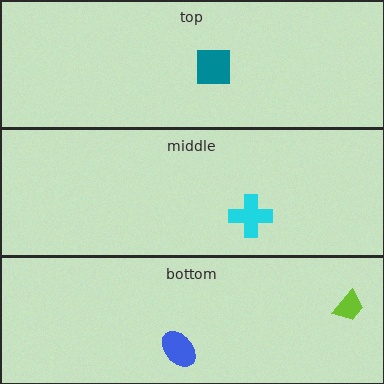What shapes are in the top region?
The teal square.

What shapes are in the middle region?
The cyan cross.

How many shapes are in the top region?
1.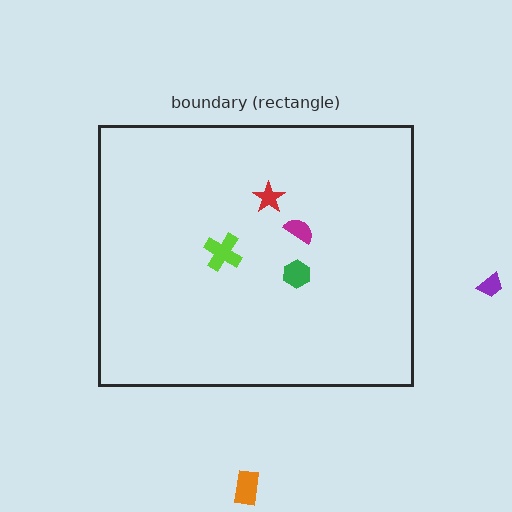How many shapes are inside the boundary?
4 inside, 2 outside.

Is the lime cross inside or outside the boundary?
Inside.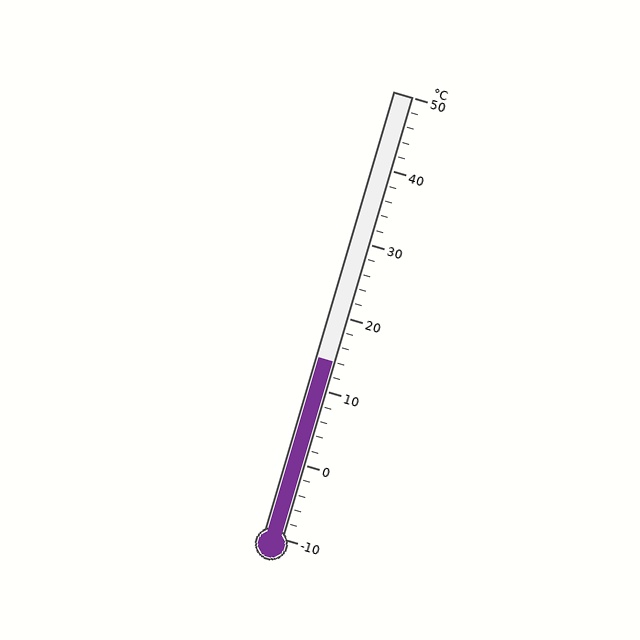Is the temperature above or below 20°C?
The temperature is below 20°C.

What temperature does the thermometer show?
The thermometer shows approximately 14°C.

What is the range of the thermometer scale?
The thermometer scale ranges from -10°C to 50°C.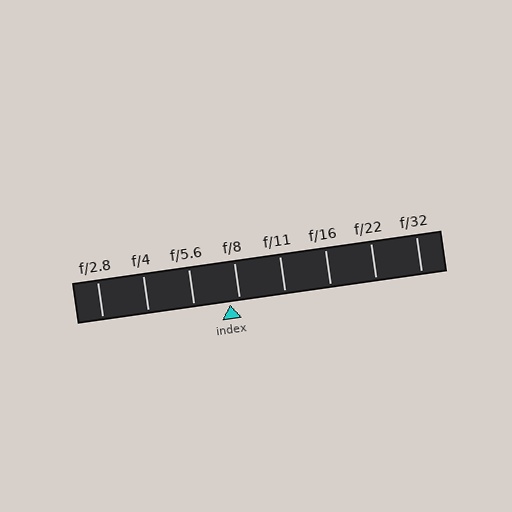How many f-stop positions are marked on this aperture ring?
There are 8 f-stop positions marked.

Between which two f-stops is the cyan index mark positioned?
The index mark is between f/5.6 and f/8.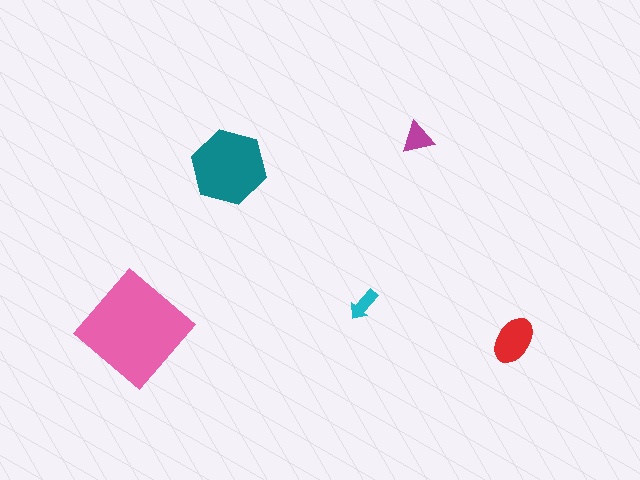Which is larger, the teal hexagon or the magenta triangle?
The teal hexagon.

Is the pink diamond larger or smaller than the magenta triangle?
Larger.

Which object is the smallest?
The cyan arrow.